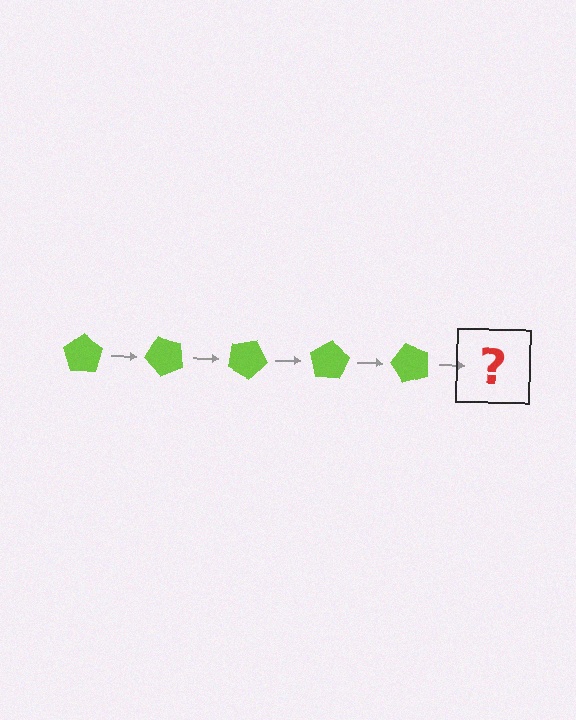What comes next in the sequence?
The next element should be a lime pentagon rotated 250 degrees.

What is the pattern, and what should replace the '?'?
The pattern is that the pentagon rotates 50 degrees each step. The '?' should be a lime pentagon rotated 250 degrees.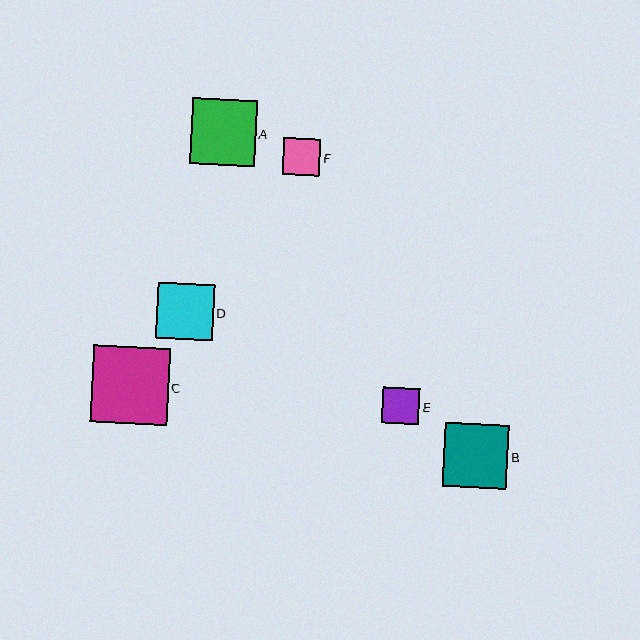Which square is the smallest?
Square E is the smallest with a size of approximately 37 pixels.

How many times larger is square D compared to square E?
Square D is approximately 1.5 times the size of square E.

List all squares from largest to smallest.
From largest to smallest: C, A, B, D, F, E.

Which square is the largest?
Square C is the largest with a size of approximately 77 pixels.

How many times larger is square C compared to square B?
Square C is approximately 1.2 times the size of square B.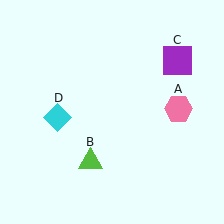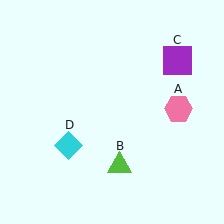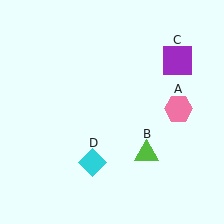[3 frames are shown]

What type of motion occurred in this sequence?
The lime triangle (object B), cyan diamond (object D) rotated counterclockwise around the center of the scene.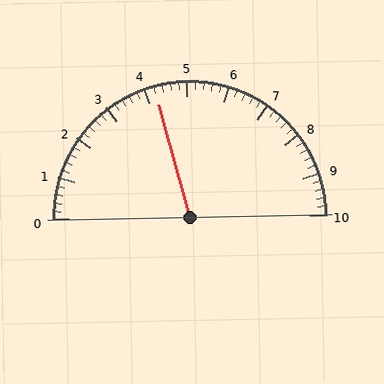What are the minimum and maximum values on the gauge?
The gauge ranges from 0 to 10.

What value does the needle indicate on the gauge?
The needle indicates approximately 4.2.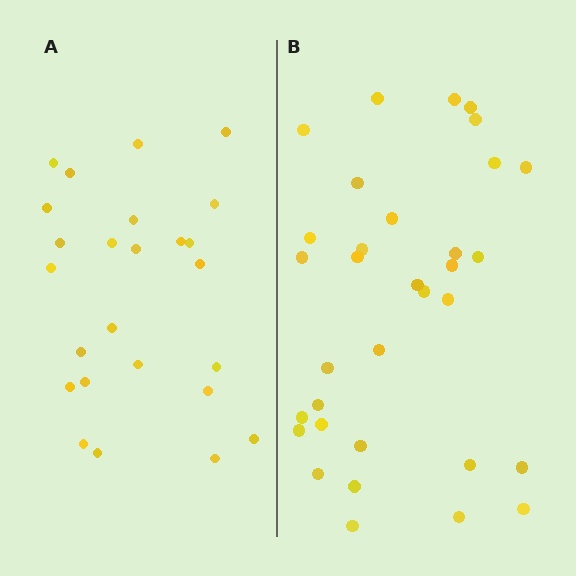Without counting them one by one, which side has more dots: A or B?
Region B (the right region) has more dots.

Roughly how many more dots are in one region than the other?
Region B has roughly 8 or so more dots than region A.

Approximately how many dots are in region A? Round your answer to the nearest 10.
About 20 dots. (The exact count is 25, which rounds to 20.)